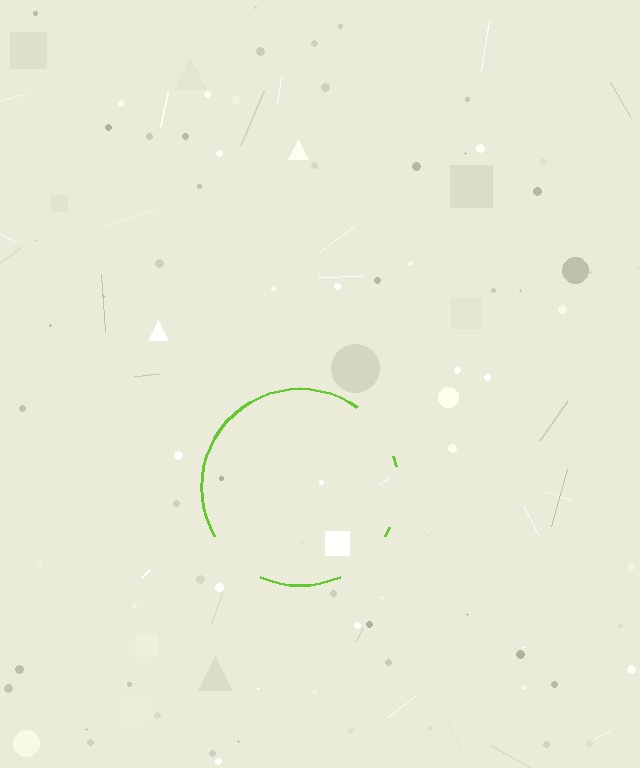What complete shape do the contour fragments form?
The contour fragments form a circle.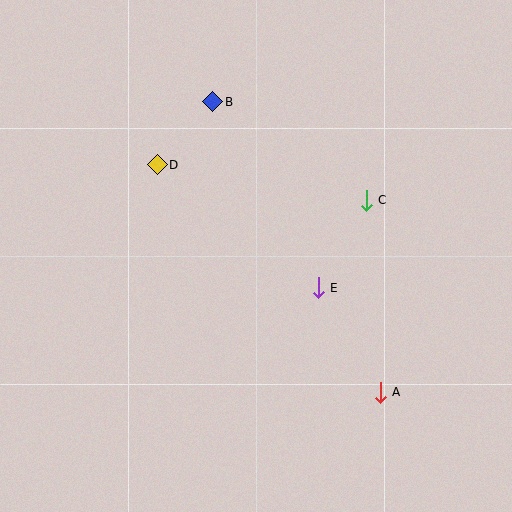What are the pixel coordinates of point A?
Point A is at (380, 392).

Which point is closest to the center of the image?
Point E at (318, 288) is closest to the center.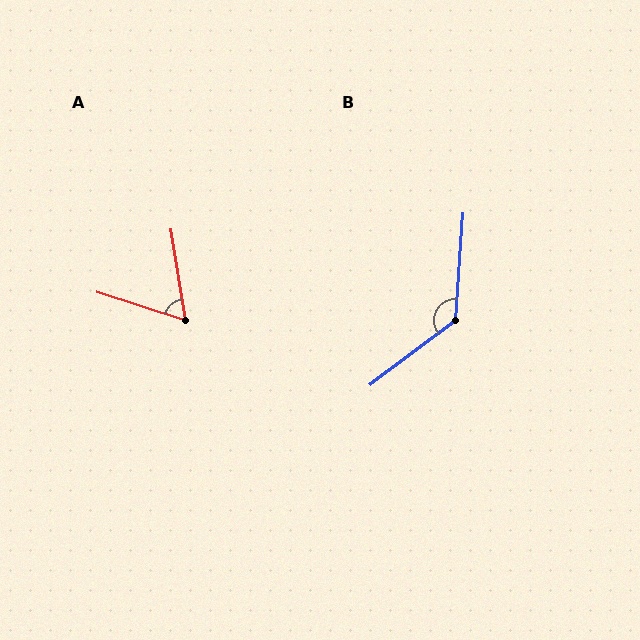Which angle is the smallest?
A, at approximately 63 degrees.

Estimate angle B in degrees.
Approximately 131 degrees.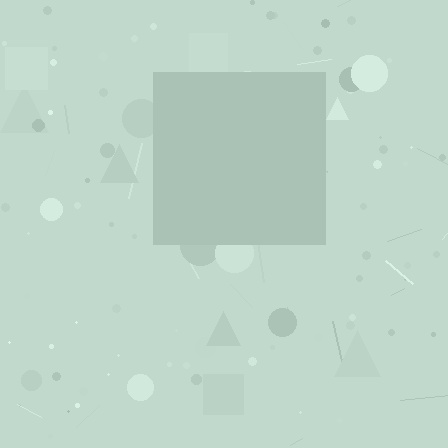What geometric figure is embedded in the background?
A square is embedded in the background.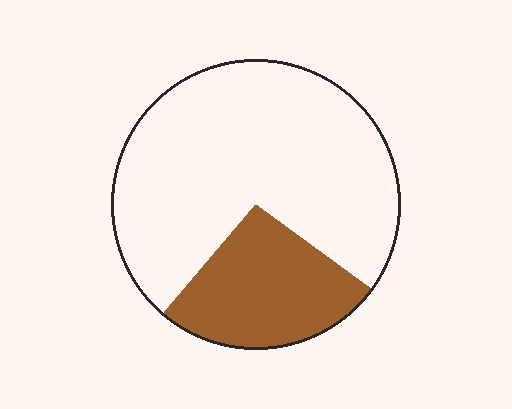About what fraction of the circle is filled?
About one quarter (1/4).